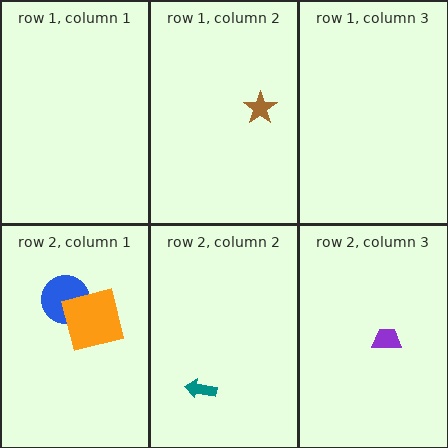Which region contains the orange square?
The row 2, column 1 region.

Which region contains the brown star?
The row 1, column 2 region.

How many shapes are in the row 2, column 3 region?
1.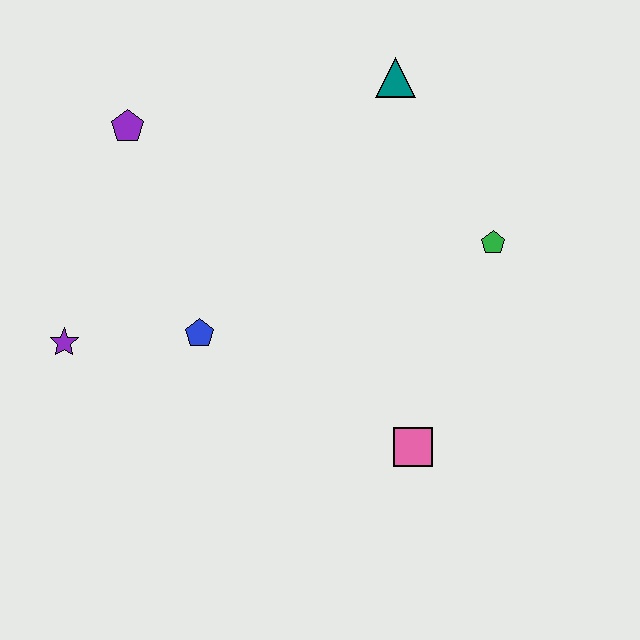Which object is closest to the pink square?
The green pentagon is closest to the pink square.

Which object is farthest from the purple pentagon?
The pink square is farthest from the purple pentagon.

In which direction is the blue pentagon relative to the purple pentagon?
The blue pentagon is below the purple pentagon.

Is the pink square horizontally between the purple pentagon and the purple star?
No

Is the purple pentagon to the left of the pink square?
Yes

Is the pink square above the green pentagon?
No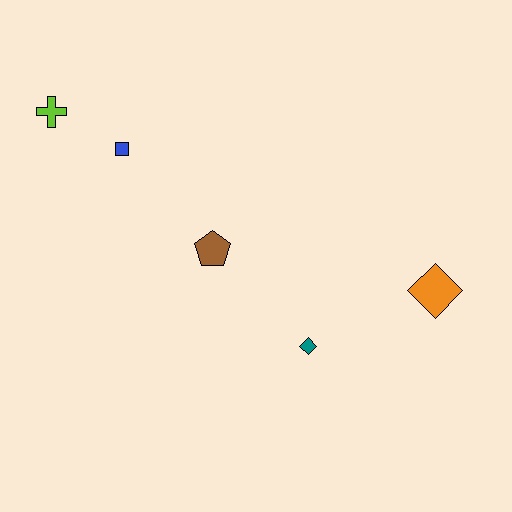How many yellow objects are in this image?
There are no yellow objects.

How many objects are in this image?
There are 5 objects.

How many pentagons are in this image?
There is 1 pentagon.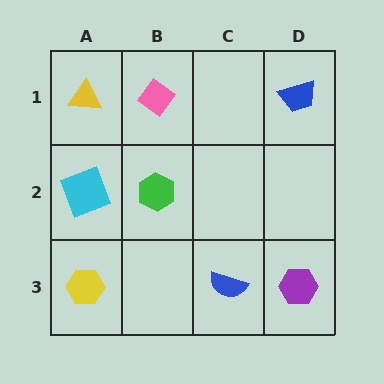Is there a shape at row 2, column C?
No, that cell is empty.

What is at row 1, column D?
A blue trapezoid.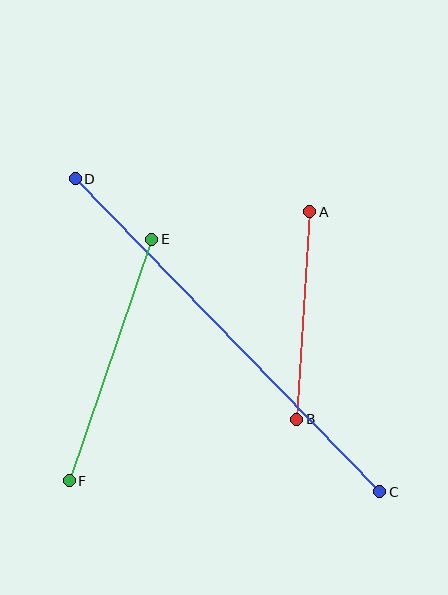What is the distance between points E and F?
The distance is approximately 255 pixels.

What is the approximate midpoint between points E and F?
The midpoint is at approximately (110, 360) pixels.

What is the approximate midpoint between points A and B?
The midpoint is at approximately (303, 316) pixels.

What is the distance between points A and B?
The distance is approximately 208 pixels.